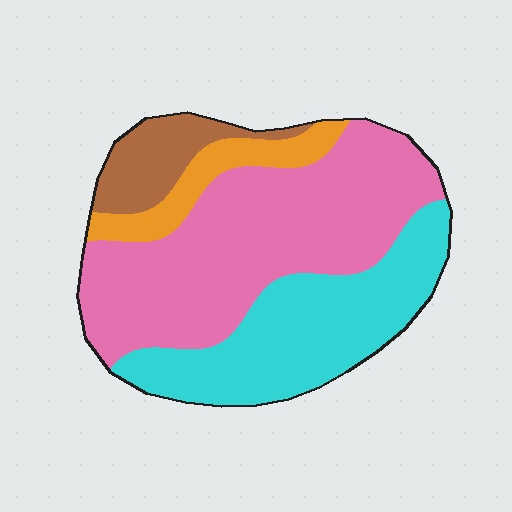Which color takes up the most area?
Pink, at roughly 50%.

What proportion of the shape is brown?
Brown covers 10% of the shape.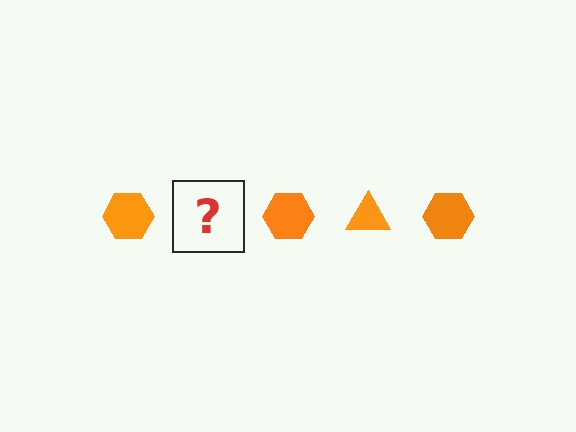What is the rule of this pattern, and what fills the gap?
The rule is that the pattern cycles through hexagon, triangle shapes in orange. The gap should be filled with an orange triangle.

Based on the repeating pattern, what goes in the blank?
The blank should be an orange triangle.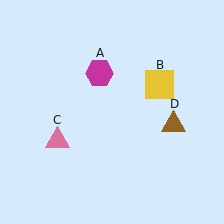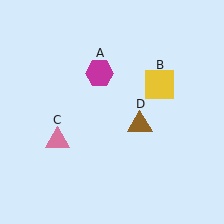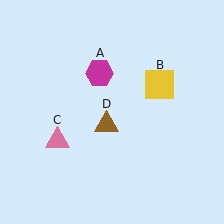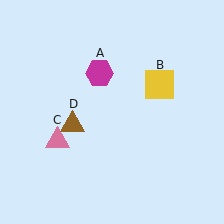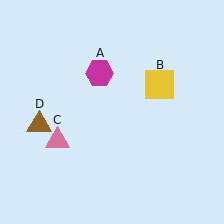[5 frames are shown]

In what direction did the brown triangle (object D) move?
The brown triangle (object D) moved left.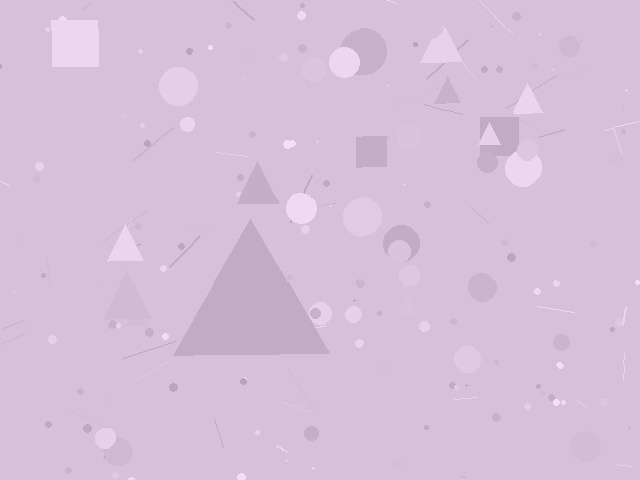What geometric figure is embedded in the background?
A triangle is embedded in the background.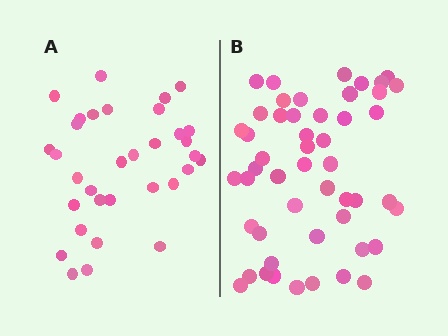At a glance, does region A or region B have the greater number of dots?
Region B (the right region) has more dots.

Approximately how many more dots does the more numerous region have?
Region B has approximately 15 more dots than region A.